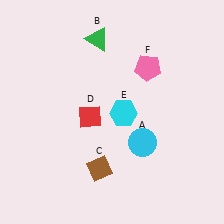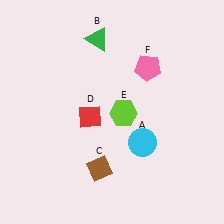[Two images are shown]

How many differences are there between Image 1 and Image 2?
There is 1 difference between the two images.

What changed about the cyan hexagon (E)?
In Image 1, E is cyan. In Image 2, it changed to lime.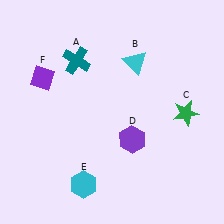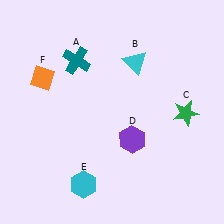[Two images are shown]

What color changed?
The diamond (F) changed from purple in Image 1 to orange in Image 2.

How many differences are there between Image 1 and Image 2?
There is 1 difference between the two images.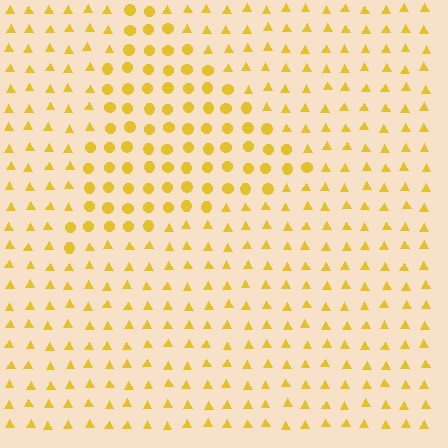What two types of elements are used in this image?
The image uses circles inside the triangle region and triangles outside it.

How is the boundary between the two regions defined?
The boundary is defined by a change in element shape: circles inside vs. triangles outside. All elements share the same color and spacing.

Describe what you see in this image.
The image is filled with small yellow elements arranged in a uniform grid. A triangle-shaped region contains circles, while the surrounding area contains triangles. The boundary is defined purely by the change in element shape.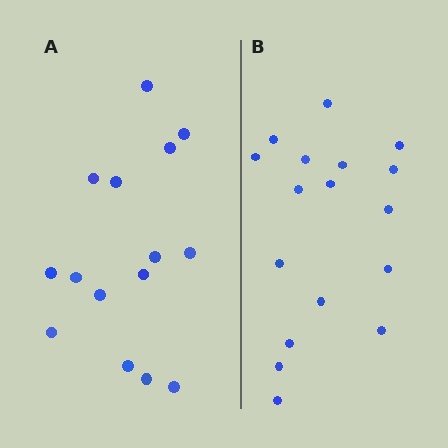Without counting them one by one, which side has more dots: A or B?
Region B (the right region) has more dots.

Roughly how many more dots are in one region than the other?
Region B has just a few more — roughly 2 or 3 more dots than region A.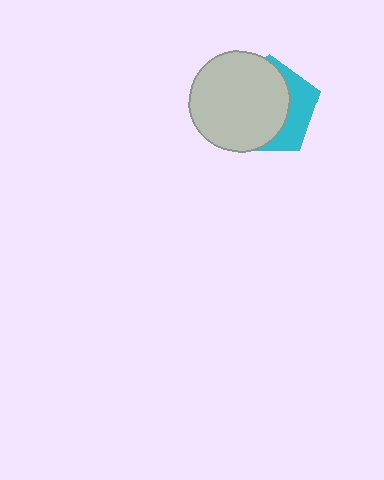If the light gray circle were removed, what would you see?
You would see the complete cyan pentagon.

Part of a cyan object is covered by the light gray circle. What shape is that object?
It is a pentagon.